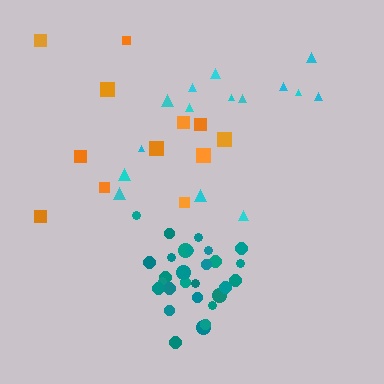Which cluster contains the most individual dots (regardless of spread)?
Teal (28).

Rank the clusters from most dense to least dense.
teal, cyan, orange.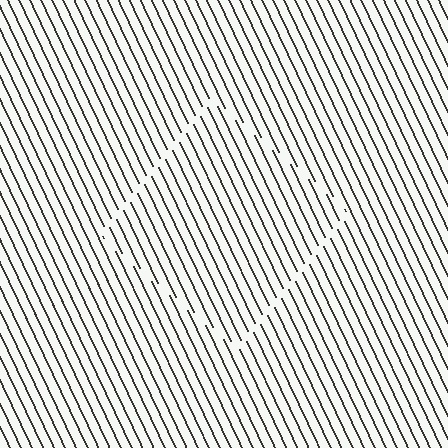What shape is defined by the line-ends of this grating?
An illusory square. The interior of the shape contains the same grating, shifted by half a period — the contour is defined by the phase discontinuity where line-ends from the inner and outer gratings abut.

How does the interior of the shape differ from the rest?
The interior of the shape contains the same grating, shifted by half a period — the contour is defined by the phase discontinuity where line-ends from the inner and outer gratings abut.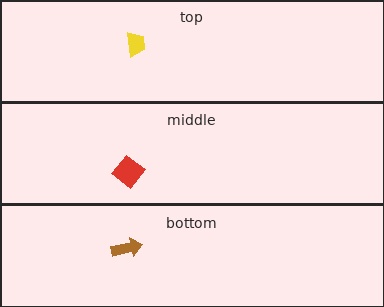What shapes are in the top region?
The yellow trapezoid.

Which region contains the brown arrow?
The bottom region.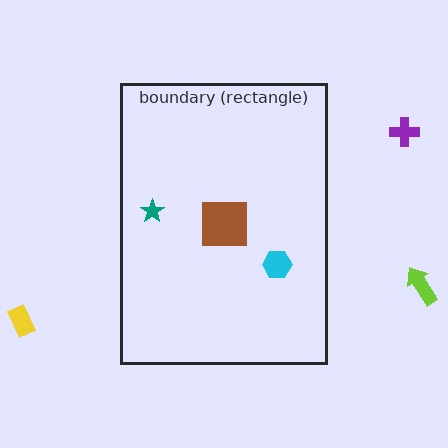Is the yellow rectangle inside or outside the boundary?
Outside.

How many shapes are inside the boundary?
4 inside, 3 outside.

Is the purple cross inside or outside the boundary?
Outside.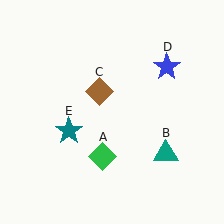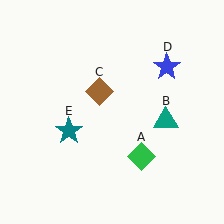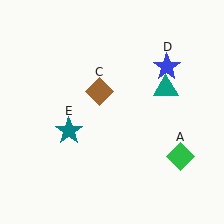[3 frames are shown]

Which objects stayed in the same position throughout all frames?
Brown diamond (object C) and blue star (object D) and teal star (object E) remained stationary.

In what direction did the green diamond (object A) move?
The green diamond (object A) moved right.